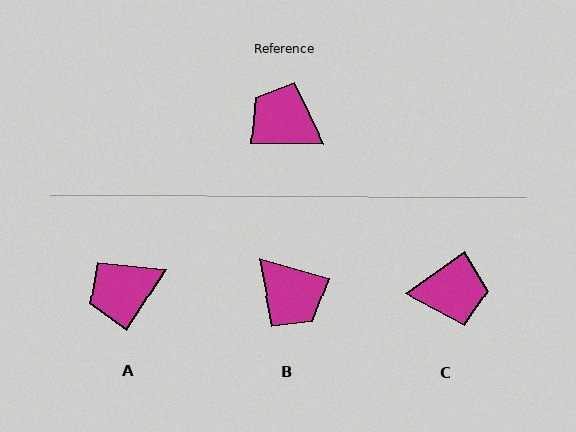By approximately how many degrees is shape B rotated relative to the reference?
Approximately 165 degrees counter-clockwise.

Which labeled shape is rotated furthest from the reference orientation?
B, about 165 degrees away.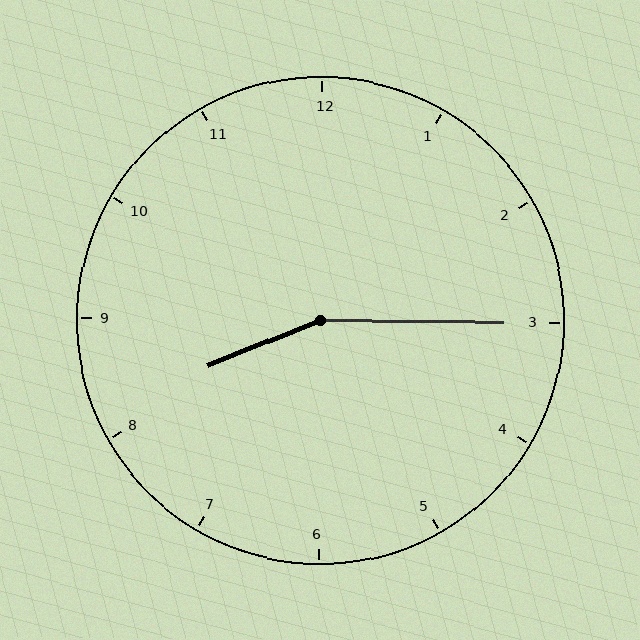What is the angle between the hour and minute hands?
Approximately 158 degrees.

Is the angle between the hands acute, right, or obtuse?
It is obtuse.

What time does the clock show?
8:15.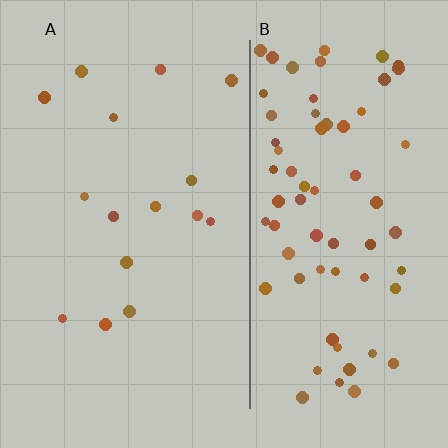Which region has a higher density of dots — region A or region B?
B (the right).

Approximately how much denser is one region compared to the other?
Approximately 4.5× — region B over region A.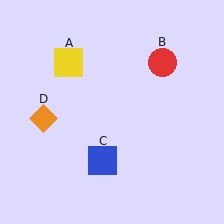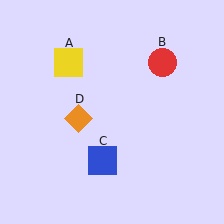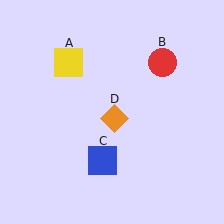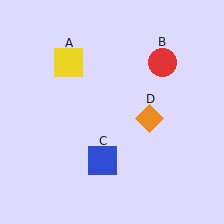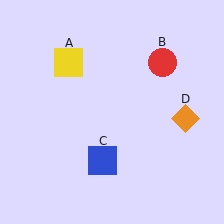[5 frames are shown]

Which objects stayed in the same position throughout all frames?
Yellow square (object A) and red circle (object B) and blue square (object C) remained stationary.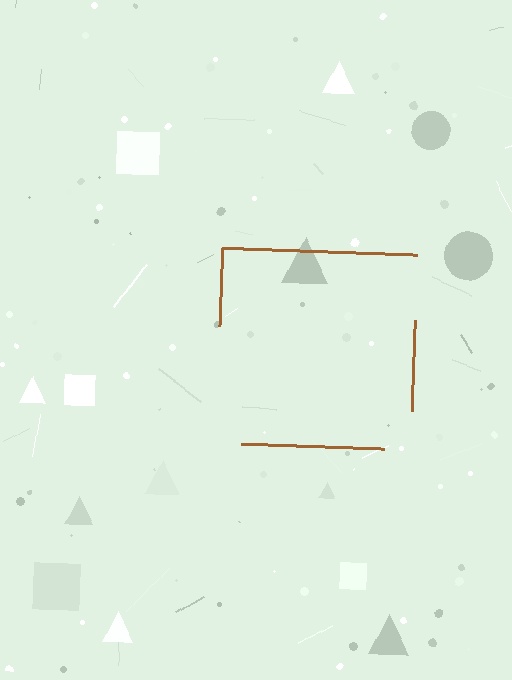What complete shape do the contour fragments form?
The contour fragments form a square.